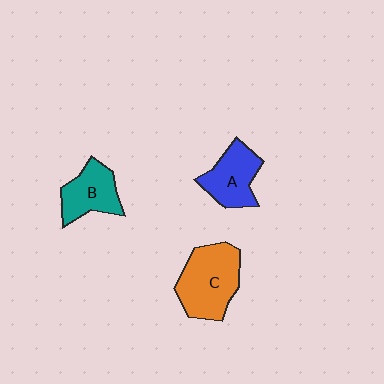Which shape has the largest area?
Shape C (orange).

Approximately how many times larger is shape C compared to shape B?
Approximately 1.5 times.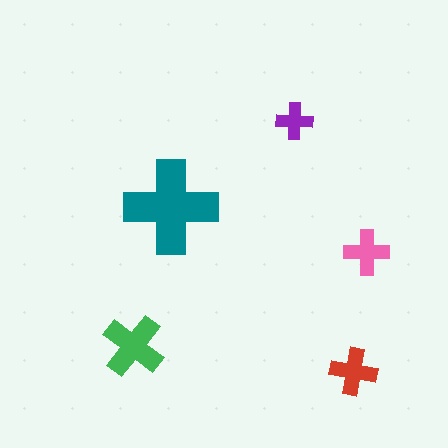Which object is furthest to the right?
The pink cross is rightmost.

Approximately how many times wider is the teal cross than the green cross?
About 1.5 times wider.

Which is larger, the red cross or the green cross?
The green one.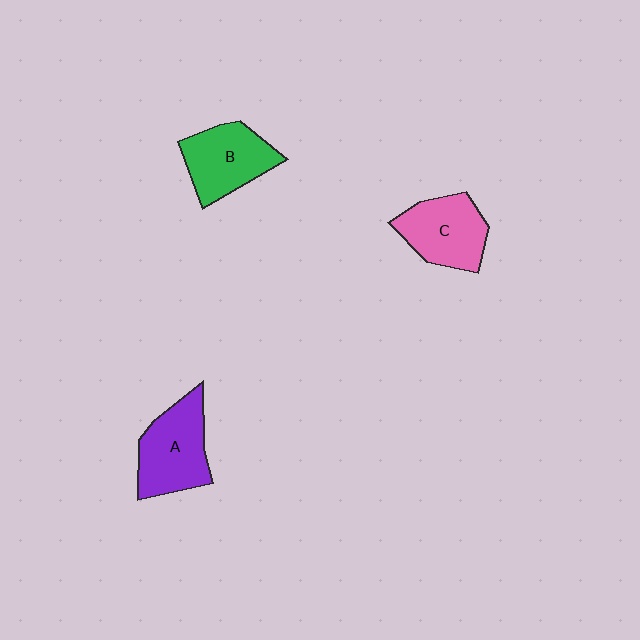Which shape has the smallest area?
Shape C (pink).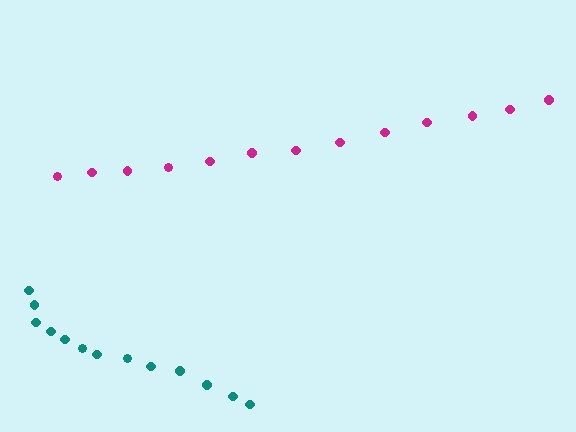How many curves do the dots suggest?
There are 2 distinct paths.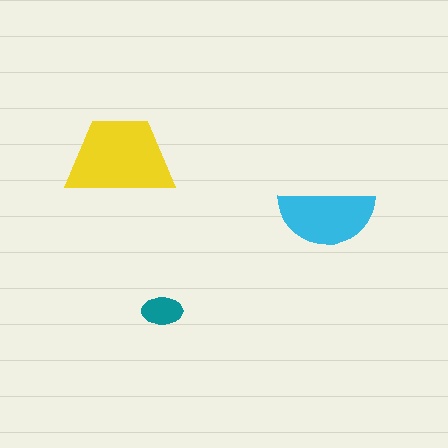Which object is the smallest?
The teal ellipse.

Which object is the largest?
The yellow trapezoid.